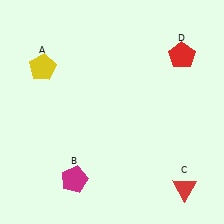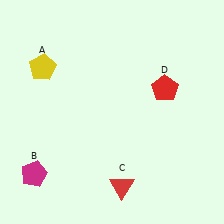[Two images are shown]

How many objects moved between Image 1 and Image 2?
3 objects moved between the two images.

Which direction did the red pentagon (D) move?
The red pentagon (D) moved down.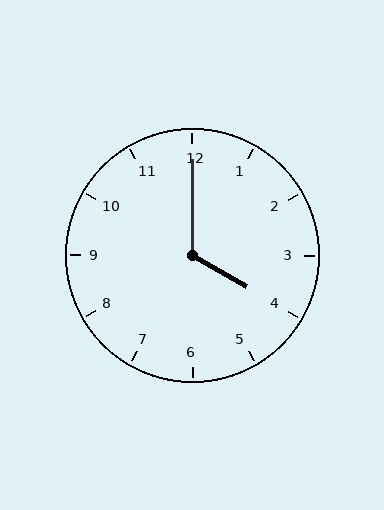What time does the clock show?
4:00.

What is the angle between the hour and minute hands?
Approximately 120 degrees.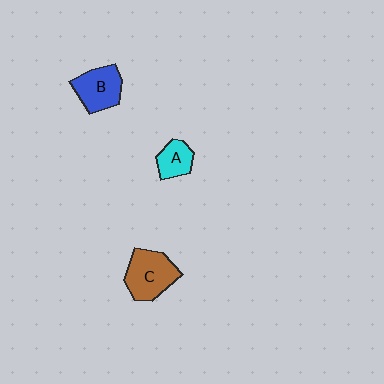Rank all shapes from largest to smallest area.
From largest to smallest: C (brown), B (blue), A (cyan).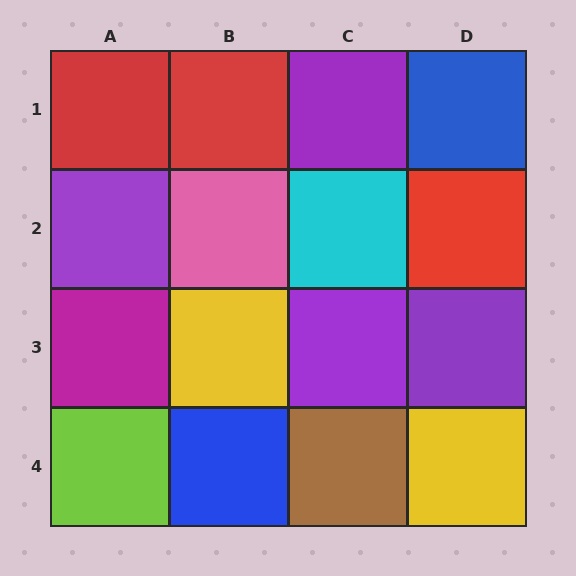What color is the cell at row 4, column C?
Brown.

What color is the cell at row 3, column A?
Magenta.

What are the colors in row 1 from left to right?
Red, red, purple, blue.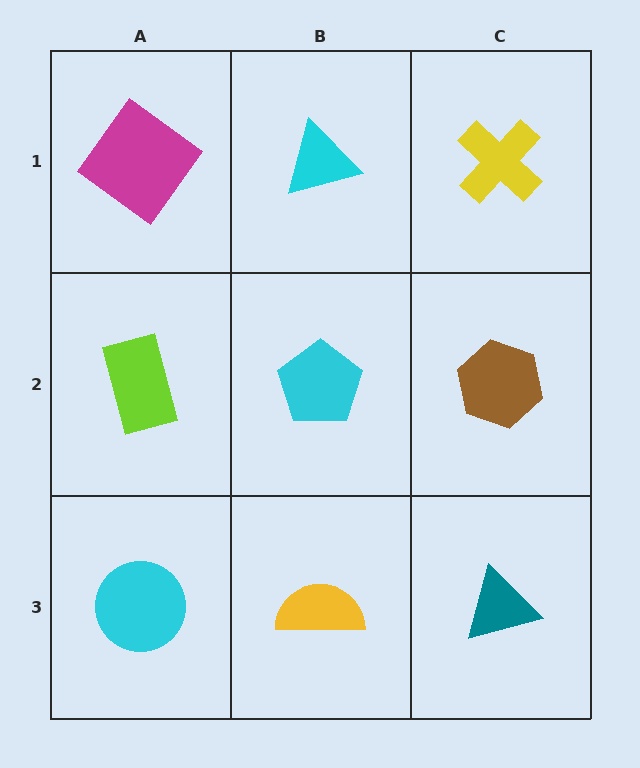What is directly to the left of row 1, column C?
A cyan triangle.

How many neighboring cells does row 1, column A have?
2.